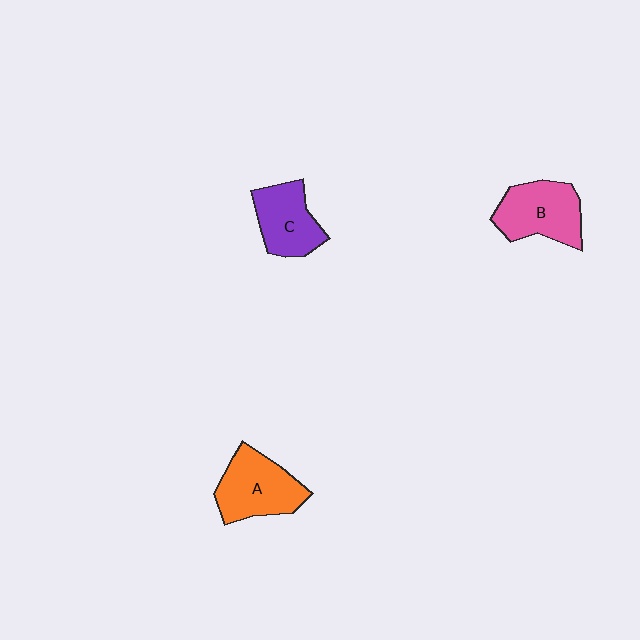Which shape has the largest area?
Shape A (orange).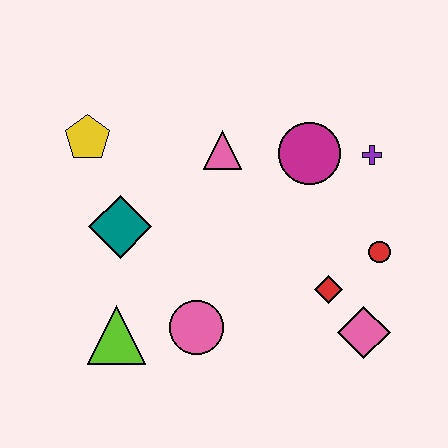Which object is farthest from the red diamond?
The yellow pentagon is farthest from the red diamond.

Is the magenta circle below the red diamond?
No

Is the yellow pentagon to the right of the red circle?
No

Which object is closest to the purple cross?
The magenta circle is closest to the purple cross.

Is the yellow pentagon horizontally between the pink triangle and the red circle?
No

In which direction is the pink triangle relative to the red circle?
The pink triangle is to the left of the red circle.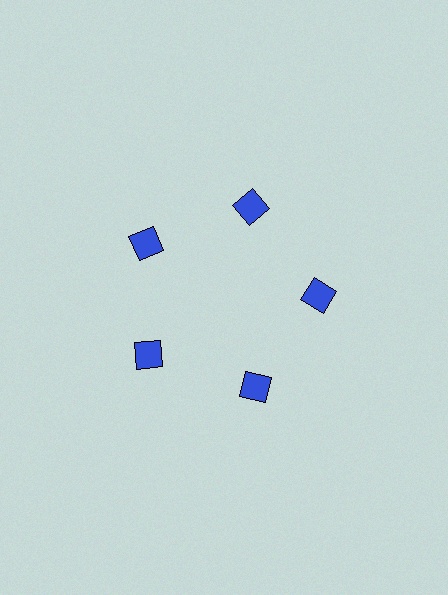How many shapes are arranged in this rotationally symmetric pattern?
There are 5 shapes, arranged in 5 groups of 1.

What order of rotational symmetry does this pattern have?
This pattern has 5-fold rotational symmetry.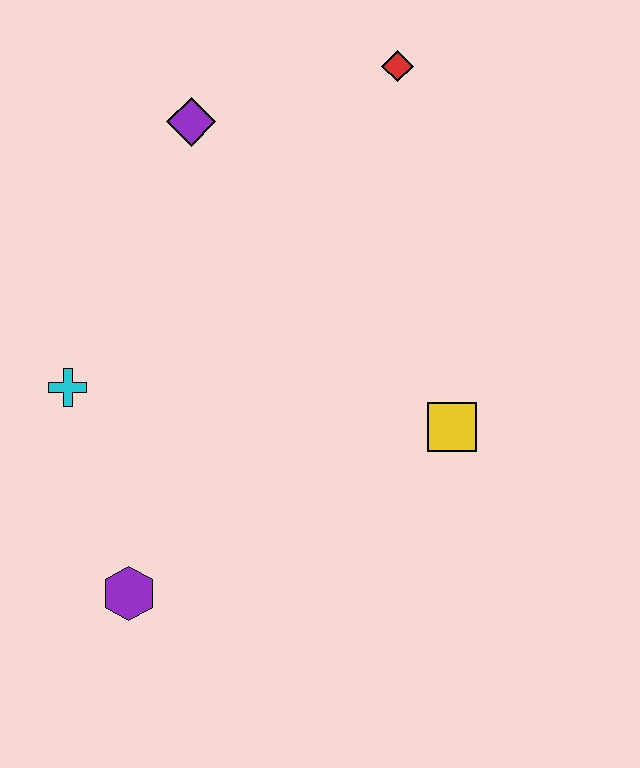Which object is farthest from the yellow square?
The purple diamond is farthest from the yellow square.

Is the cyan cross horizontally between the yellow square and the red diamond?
No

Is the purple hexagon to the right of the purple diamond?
No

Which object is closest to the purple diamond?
The red diamond is closest to the purple diamond.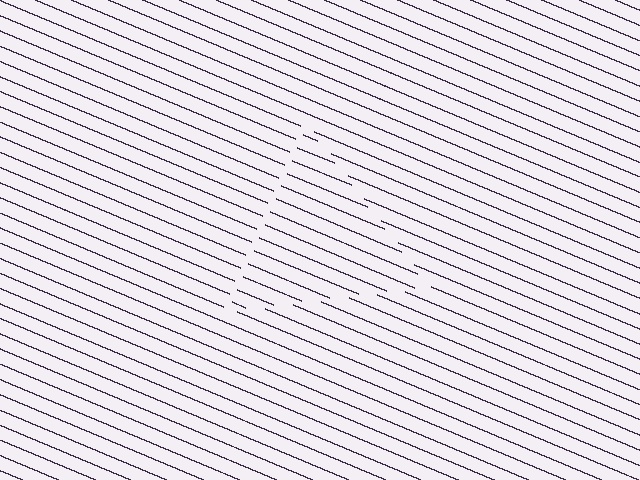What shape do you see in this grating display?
An illusory triangle. The interior of the shape contains the same grating, shifted by half a period — the contour is defined by the phase discontinuity where line-ends from the inner and outer gratings abut.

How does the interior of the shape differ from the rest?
The interior of the shape contains the same grating, shifted by half a period — the contour is defined by the phase discontinuity where line-ends from the inner and outer gratings abut.